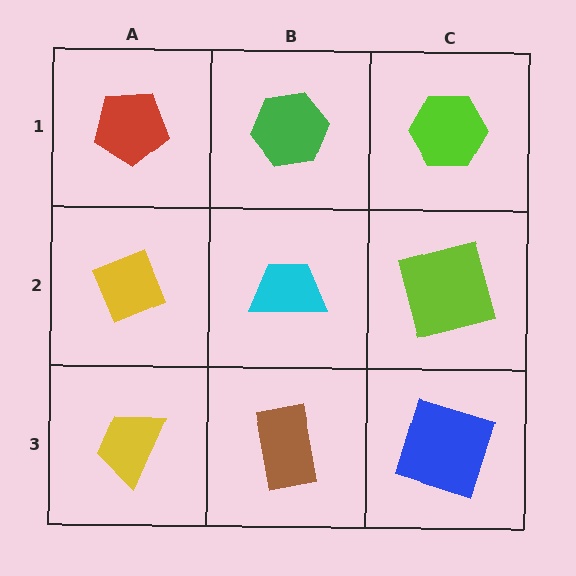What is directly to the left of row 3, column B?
A yellow trapezoid.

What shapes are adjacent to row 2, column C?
A lime hexagon (row 1, column C), a blue square (row 3, column C), a cyan trapezoid (row 2, column B).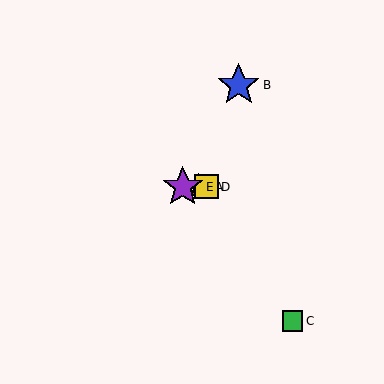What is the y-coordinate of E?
Object E is at y≈187.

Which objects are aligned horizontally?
Objects A, D, E are aligned horizontally.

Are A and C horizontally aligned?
No, A is at y≈187 and C is at y≈321.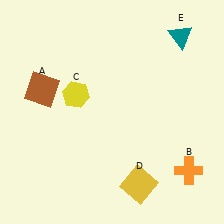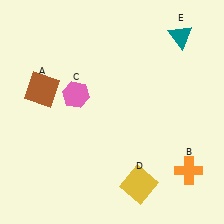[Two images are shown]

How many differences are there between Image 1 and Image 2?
There is 1 difference between the two images.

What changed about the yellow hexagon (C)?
In Image 1, C is yellow. In Image 2, it changed to pink.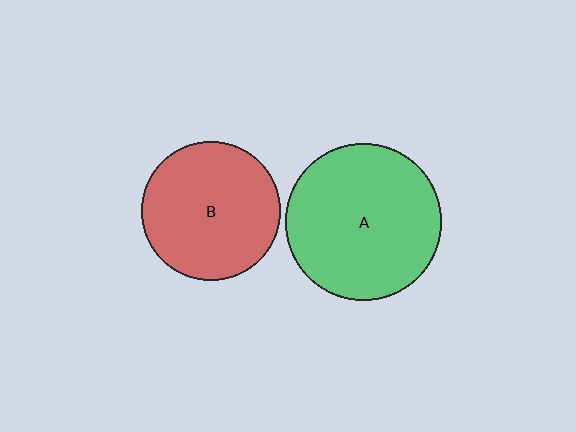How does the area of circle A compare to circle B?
Approximately 1.3 times.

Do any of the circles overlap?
No, none of the circles overlap.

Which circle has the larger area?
Circle A (green).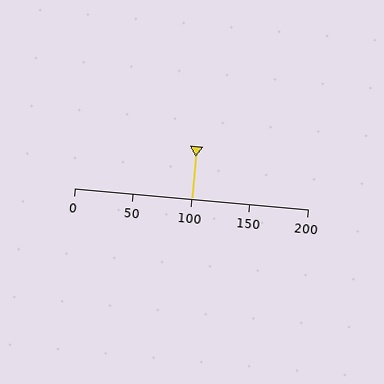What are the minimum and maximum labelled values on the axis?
The axis runs from 0 to 200.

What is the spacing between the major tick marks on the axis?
The major ticks are spaced 50 apart.